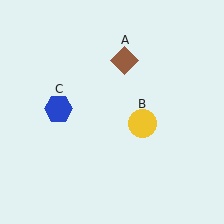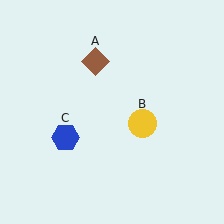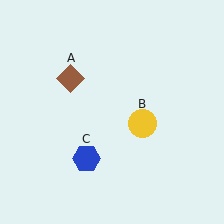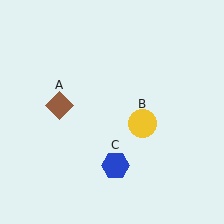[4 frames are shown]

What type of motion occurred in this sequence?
The brown diamond (object A), blue hexagon (object C) rotated counterclockwise around the center of the scene.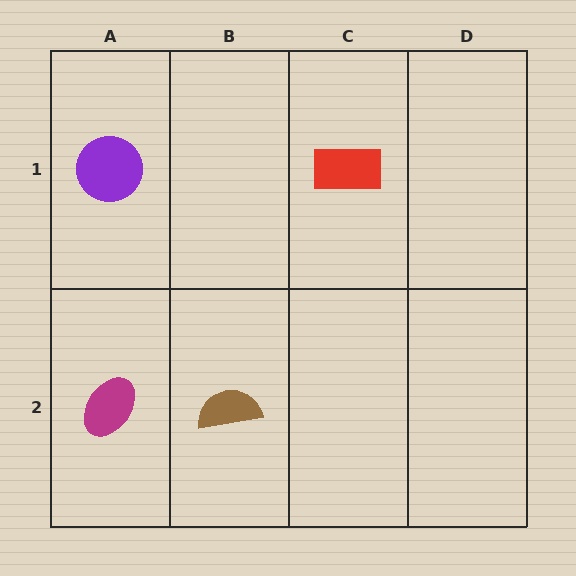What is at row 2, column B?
A brown semicircle.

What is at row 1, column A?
A purple circle.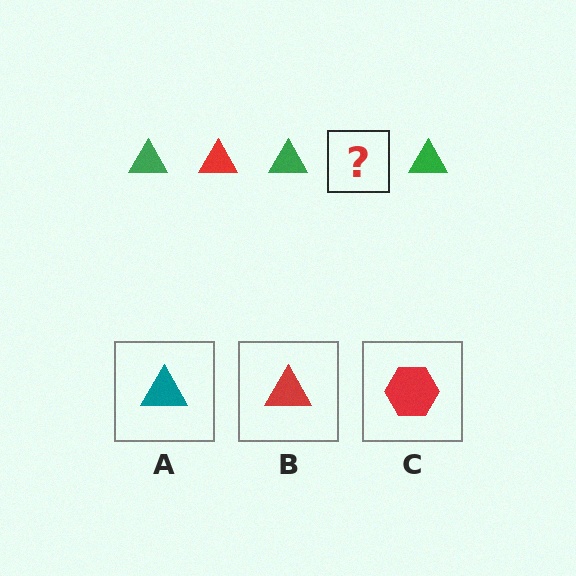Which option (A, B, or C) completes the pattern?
B.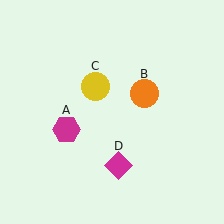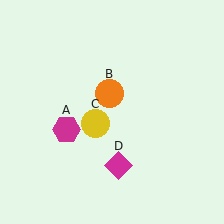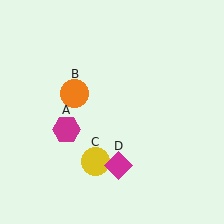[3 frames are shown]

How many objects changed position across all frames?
2 objects changed position: orange circle (object B), yellow circle (object C).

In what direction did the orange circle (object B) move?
The orange circle (object B) moved left.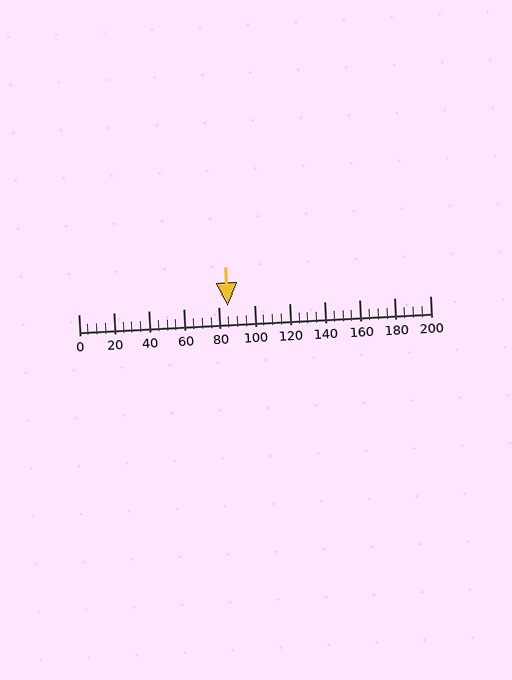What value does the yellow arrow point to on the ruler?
The yellow arrow points to approximately 85.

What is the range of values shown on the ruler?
The ruler shows values from 0 to 200.